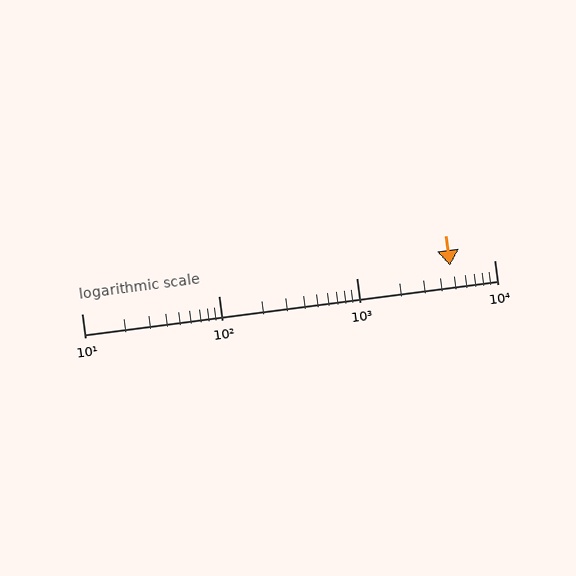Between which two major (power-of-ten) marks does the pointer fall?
The pointer is between 1000 and 10000.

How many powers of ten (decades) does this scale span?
The scale spans 3 decades, from 10 to 10000.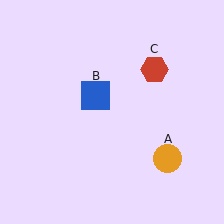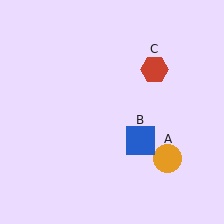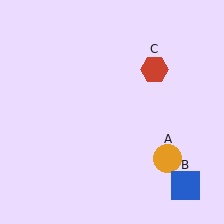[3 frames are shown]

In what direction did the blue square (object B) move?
The blue square (object B) moved down and to the right.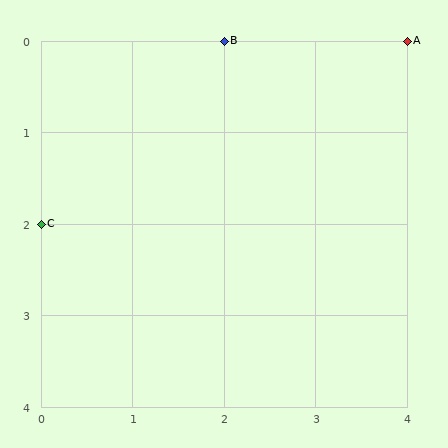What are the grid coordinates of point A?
Point A is at grid coordinates (4, 0).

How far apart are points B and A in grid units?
Points B and A are 2 columns apart.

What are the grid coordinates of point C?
Point C is at grid coordinates (0, 2).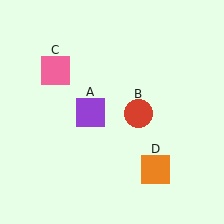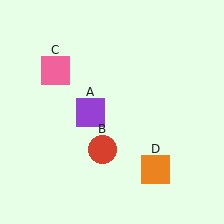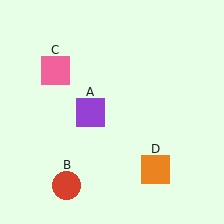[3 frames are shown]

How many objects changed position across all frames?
1 object changed position: red circle (object B).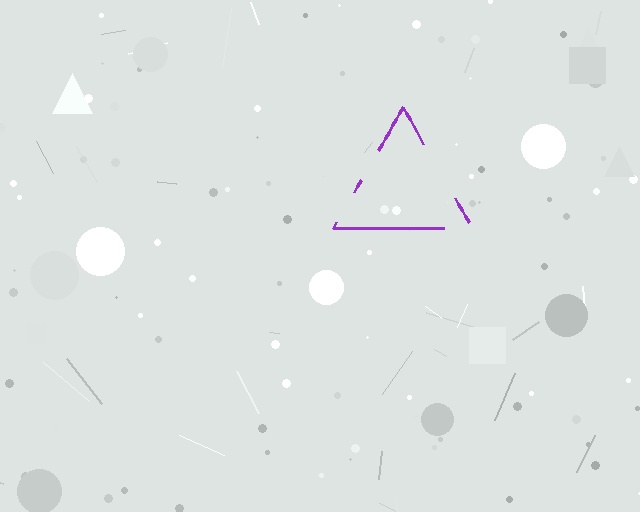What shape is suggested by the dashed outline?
The dashed outline suggests a triangle.